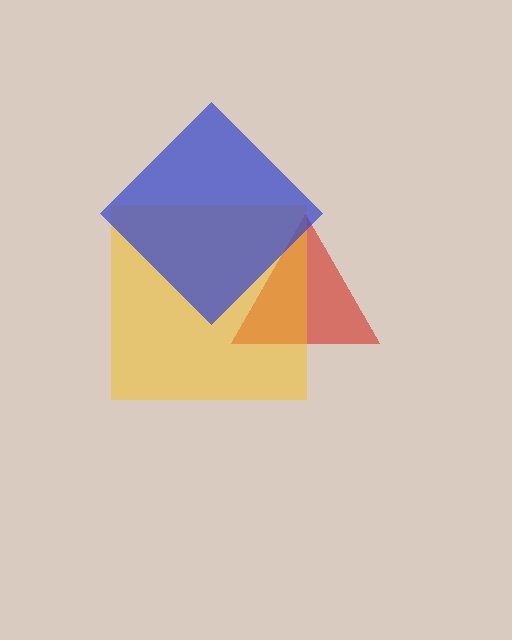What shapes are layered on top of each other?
The layered shapes are: a red triangle, a yellow square, a blue diamond.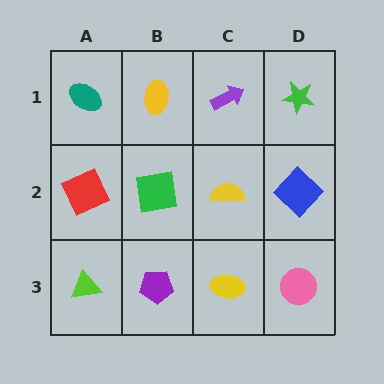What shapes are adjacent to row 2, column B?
A yellow ellipse (row 1, column B), a purple pentagon (row 3, column B), a red square (row 2, column A), a yellow semicircle (row 2, column C).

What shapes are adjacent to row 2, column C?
A purple arrow (row 1, column C), a yellow ellipse (row 3, column C), a green square (row 2, column B), a blue diamond (row 2, column D).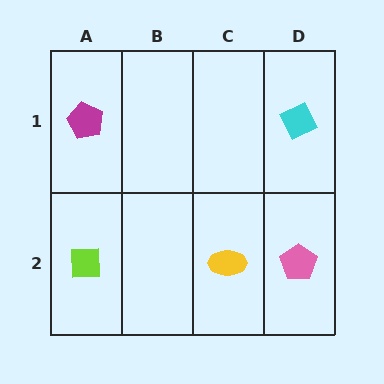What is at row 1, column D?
A cyan diamond.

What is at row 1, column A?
A magenta pentagon.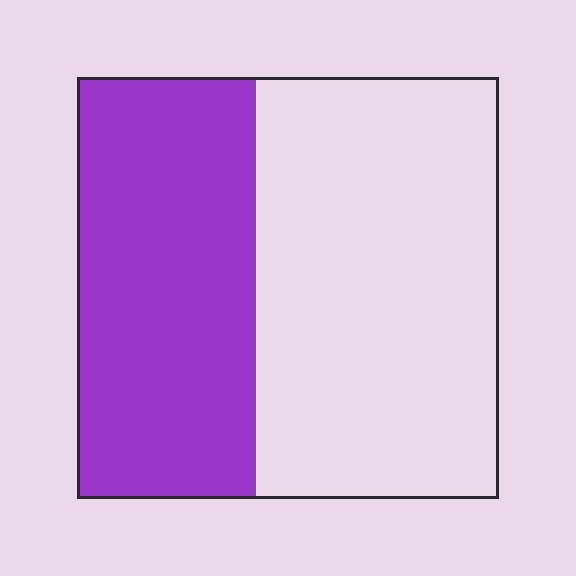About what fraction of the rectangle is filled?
About two fifths (2/5).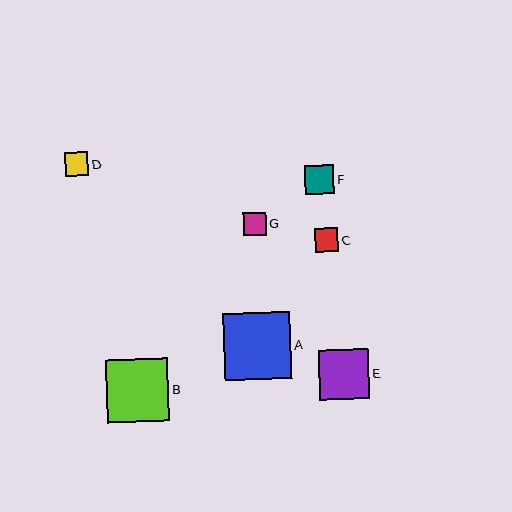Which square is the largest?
Square A is the largest with a size of approximately 67 pixels.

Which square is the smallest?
Square G is the smallest with a size of approximately 23 pixels.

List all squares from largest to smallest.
From largest to smallest: A, B, E, F, D, C, G.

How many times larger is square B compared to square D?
Square B is approximately 2.7 times the size of square D.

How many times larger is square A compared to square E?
Square A is approximately 1.3 times the size of square E.